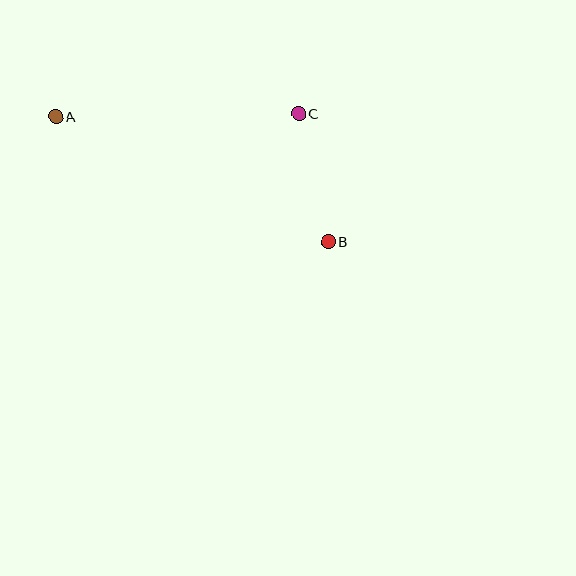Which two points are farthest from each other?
Points A and B are farthest from each other.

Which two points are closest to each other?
Points B and C are closest to each other.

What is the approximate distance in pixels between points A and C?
The distance between A and C is approximately 243 pixels.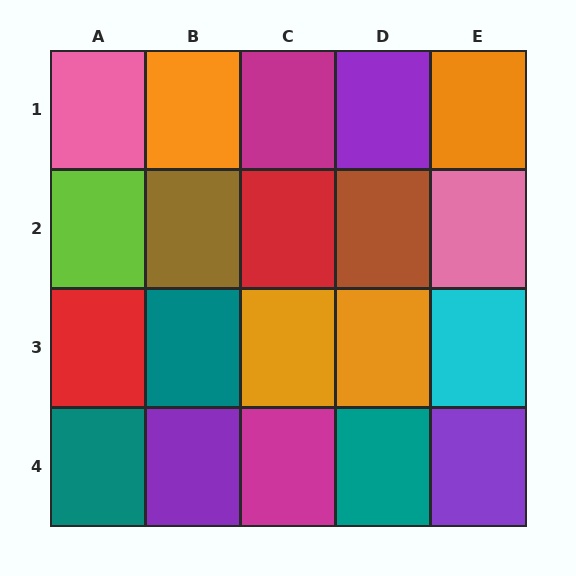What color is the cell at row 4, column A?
Teal.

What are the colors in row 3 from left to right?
Red, teal, orange, orange, cyan.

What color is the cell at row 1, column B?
Orange.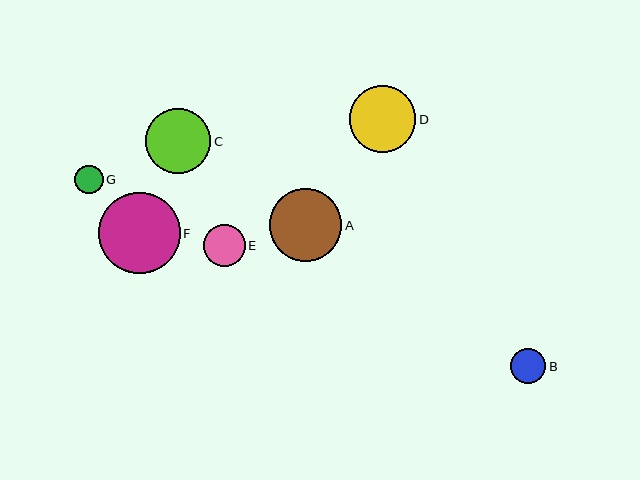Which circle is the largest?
Circle F is the largest with a size of approximately 82 pixels.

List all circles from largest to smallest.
From largest to smallest: F, A, D, C, E, B, G.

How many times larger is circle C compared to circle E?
Circle C is approximately 1.6 times the size of circle E.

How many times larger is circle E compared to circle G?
Circle E is approximately 1.5 times the size of circle G.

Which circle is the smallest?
Circle G is the smallest with a size of approximately 29 pixels.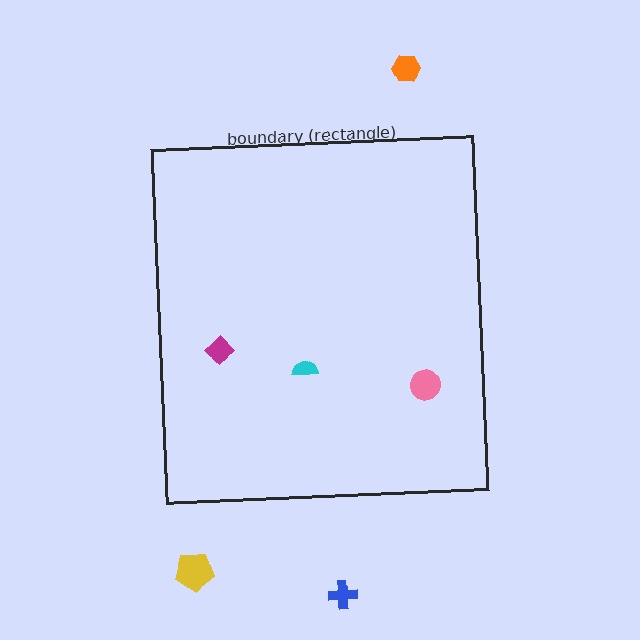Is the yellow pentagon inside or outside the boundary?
Outside.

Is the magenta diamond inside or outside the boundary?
Inside.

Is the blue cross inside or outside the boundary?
Outside.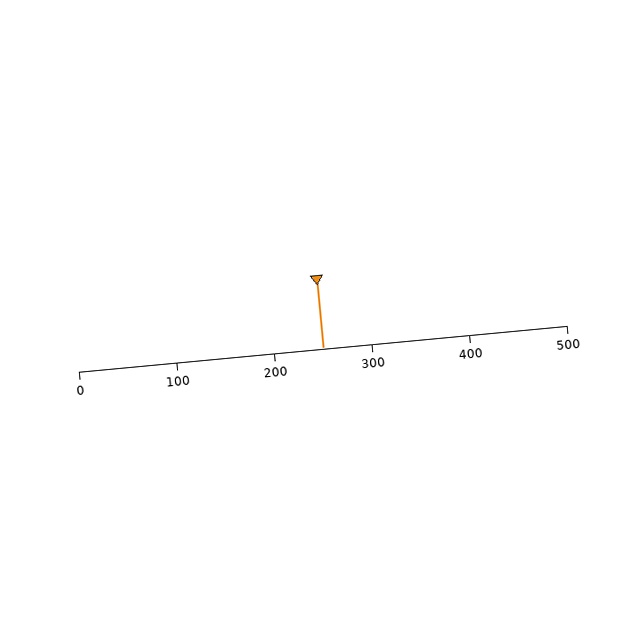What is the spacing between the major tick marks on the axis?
The major ticks are spaced 100 apart.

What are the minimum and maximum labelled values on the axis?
The axis runs from 0 to 500.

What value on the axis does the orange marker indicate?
The marker indicates approximately 250.